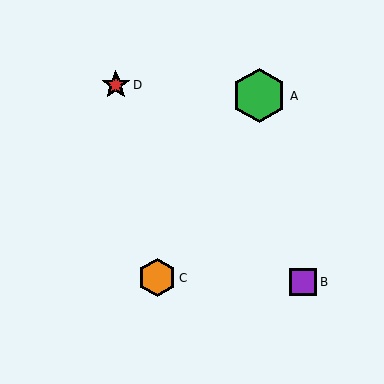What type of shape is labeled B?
Shape B is a purple square.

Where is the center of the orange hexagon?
The center of the orange hexagon is at (157, 278).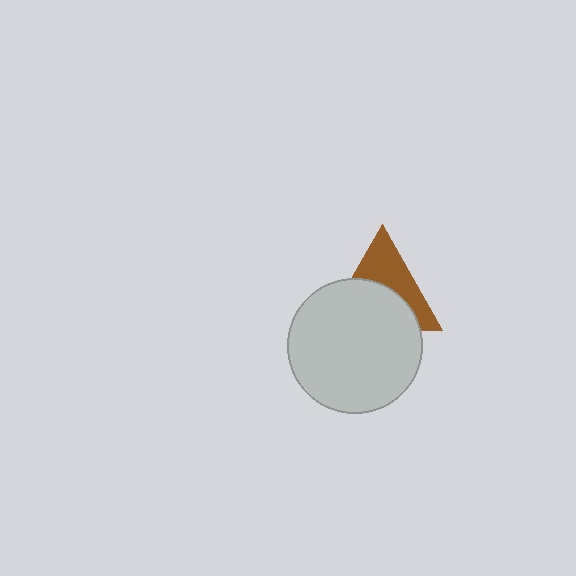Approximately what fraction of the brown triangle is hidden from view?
Roughly 55% of the brown triangle is hidden behind the light gray circle.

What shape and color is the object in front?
The object in front is a light gray circle.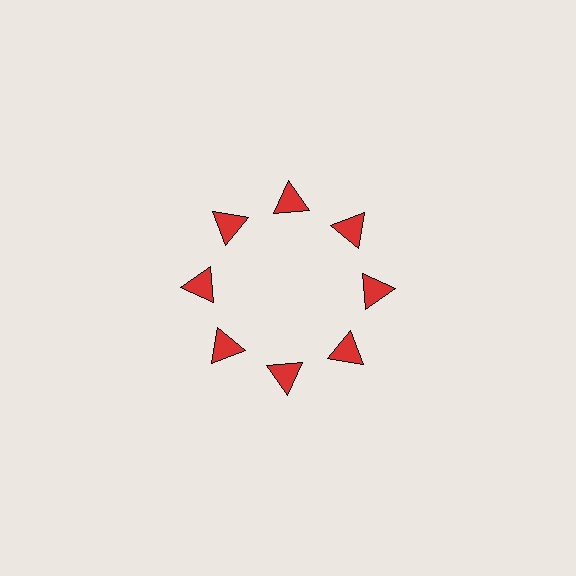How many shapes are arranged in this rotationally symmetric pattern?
There are 8 shapes, arranged in 8 groups of 1.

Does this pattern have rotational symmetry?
Yes, this pattern has 8-fold rotational symmetry. It looks the same after rotating 45 degrees around the center.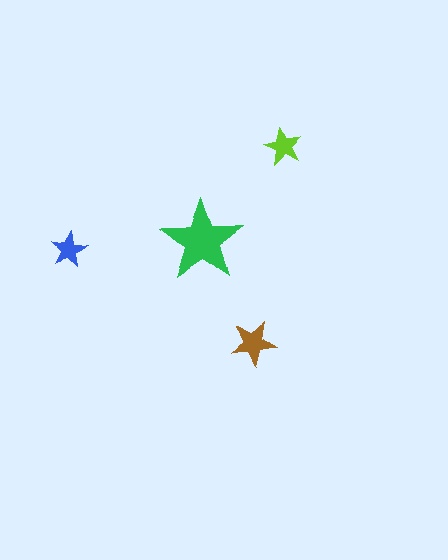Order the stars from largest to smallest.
the green one, the brown one, the lime one, the blue one.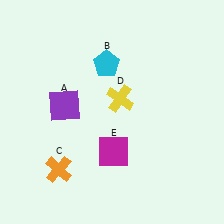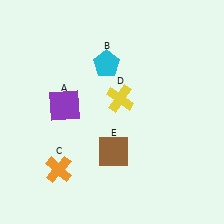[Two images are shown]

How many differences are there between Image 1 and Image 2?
There is 1 difference between the two images.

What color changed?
The square (E) changed from magenta in Image 1 to brown in Image 2.